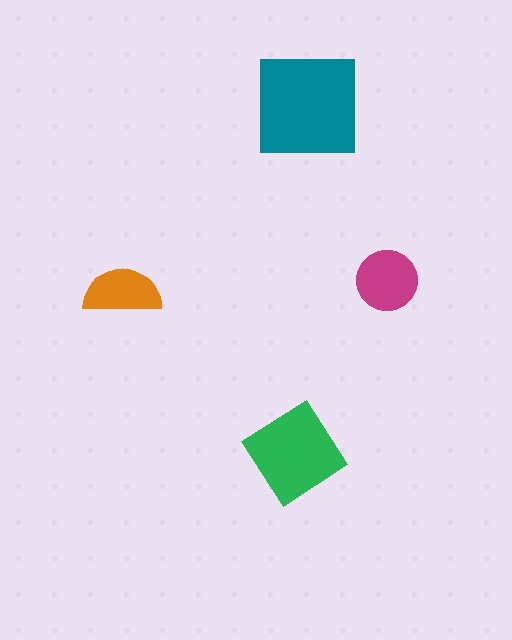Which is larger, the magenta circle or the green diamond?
The green diamond.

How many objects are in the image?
There are 4 objects in the image.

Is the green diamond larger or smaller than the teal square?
Smaller.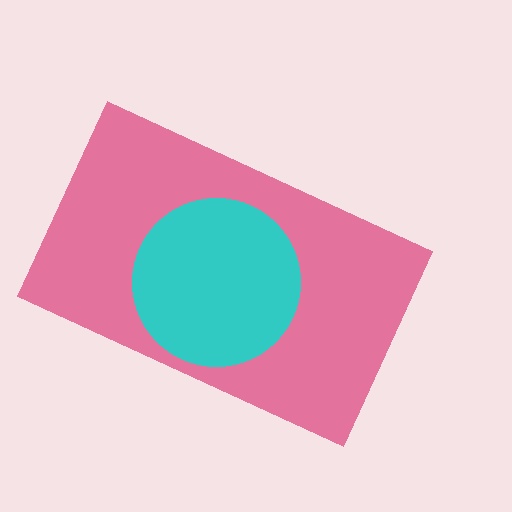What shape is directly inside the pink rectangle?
The cyan circle.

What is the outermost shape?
The pink rectangle.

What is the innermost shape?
The cyan circle.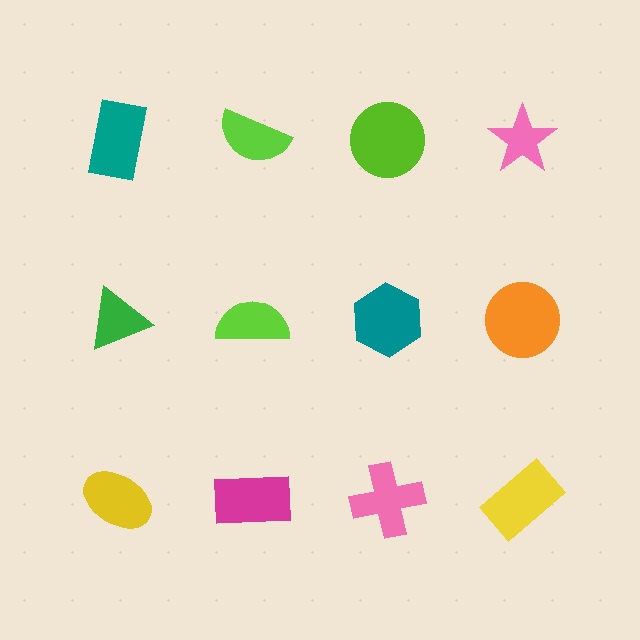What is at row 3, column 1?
A yellow ellipse.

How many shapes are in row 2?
4 shapes.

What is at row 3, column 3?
A pink cross.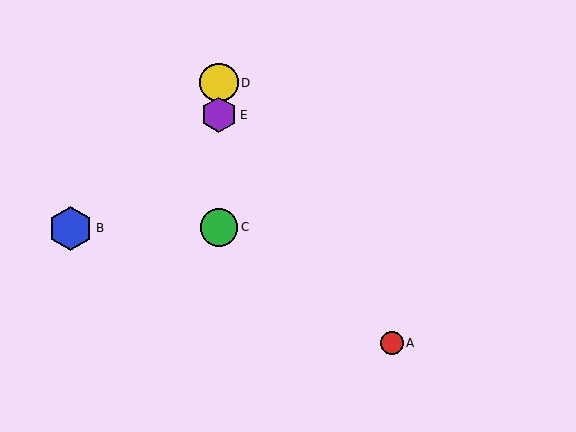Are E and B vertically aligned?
No, E is at x≈219 and B is at x≈71.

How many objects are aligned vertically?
3 objects (C, D, E) are aligned vertically.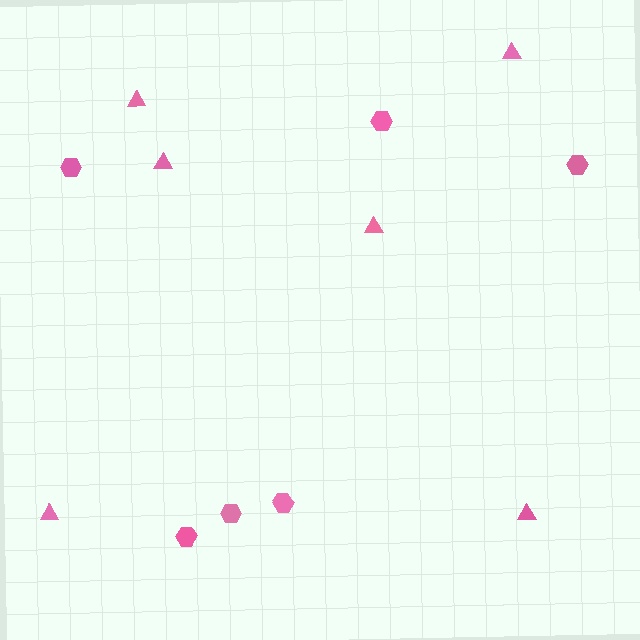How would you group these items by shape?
There are 2 groups: one group of hexagons (6) and one group of triangles (6).